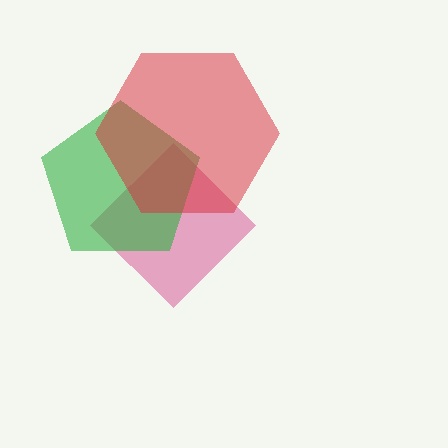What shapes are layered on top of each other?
The layered shapes are: a pink diamond, a green pentagon, a red hexagon.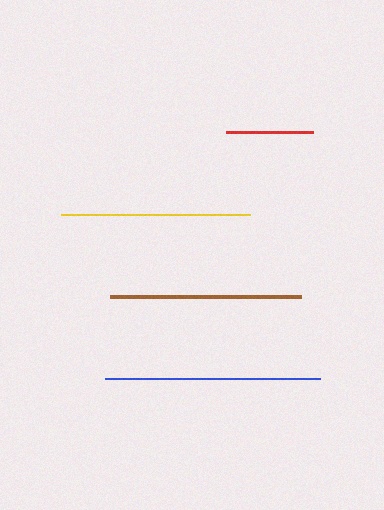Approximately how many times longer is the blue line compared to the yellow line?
The blue line is approximately 1.1 times the length of the yellow line.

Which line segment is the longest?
The blue line is the longest at approximately 215 pixels.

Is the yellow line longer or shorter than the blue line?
The blue line is longer than the yellow line.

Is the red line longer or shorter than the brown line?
The brown line is longer than the red line.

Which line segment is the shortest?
The red line is the shortest at approximately 87 pixels.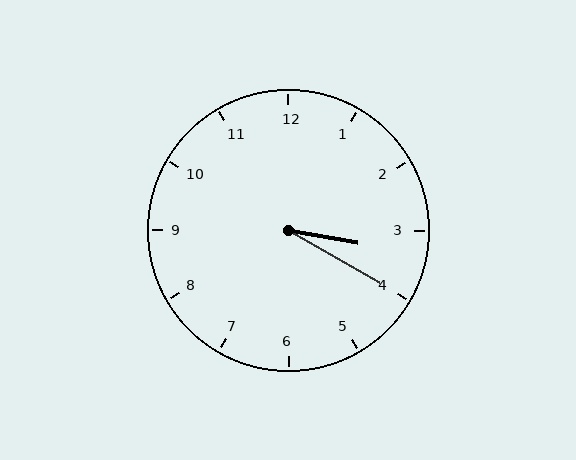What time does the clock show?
3:20.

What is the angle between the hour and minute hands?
Approximately 20 degrees.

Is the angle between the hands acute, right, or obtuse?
It is acute.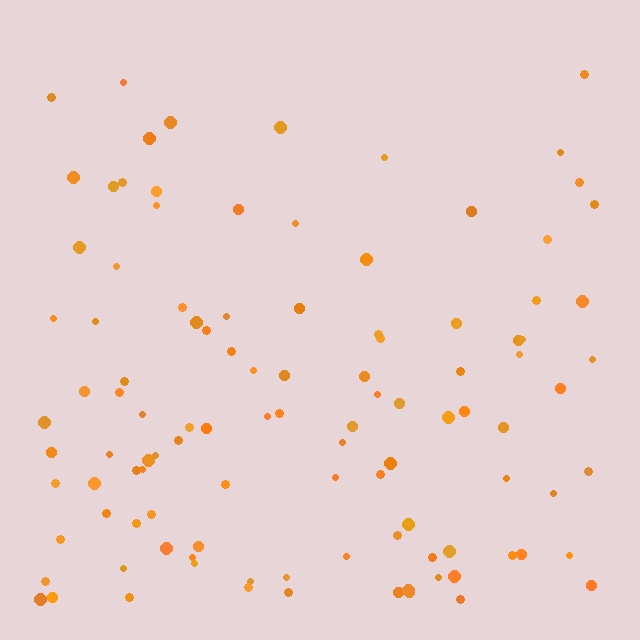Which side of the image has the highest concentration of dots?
The bottom.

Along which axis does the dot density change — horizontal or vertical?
Vertical.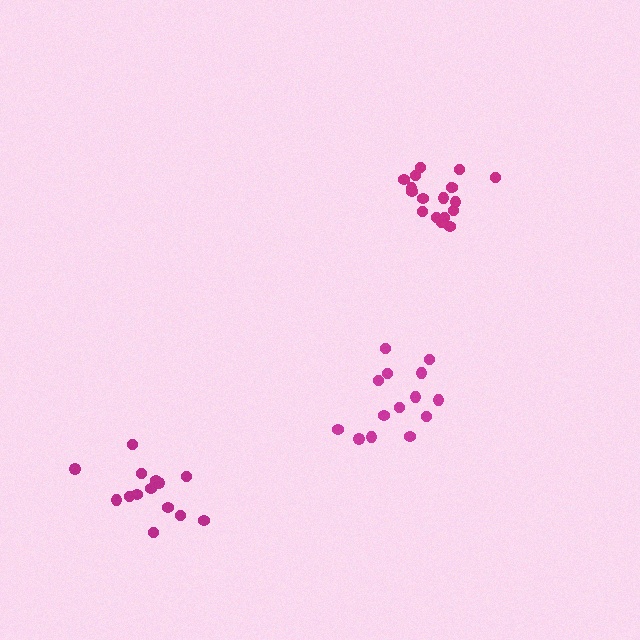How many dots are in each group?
Group 1: 18 dots, Group 2: 14 dots, Group 3: 14 dots (46 total).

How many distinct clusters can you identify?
There are 3 distinct clusters.